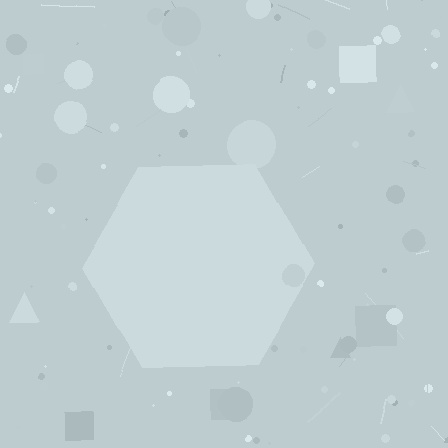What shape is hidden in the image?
A hexagon is hidden in the image.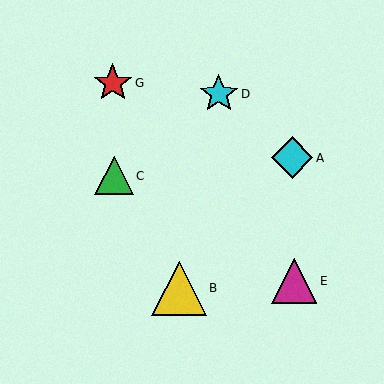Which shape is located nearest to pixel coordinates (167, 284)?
The yellow triangle (labeled B) at (179, 288) is nearest to that location.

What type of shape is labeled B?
Shape B is a yellow triangle.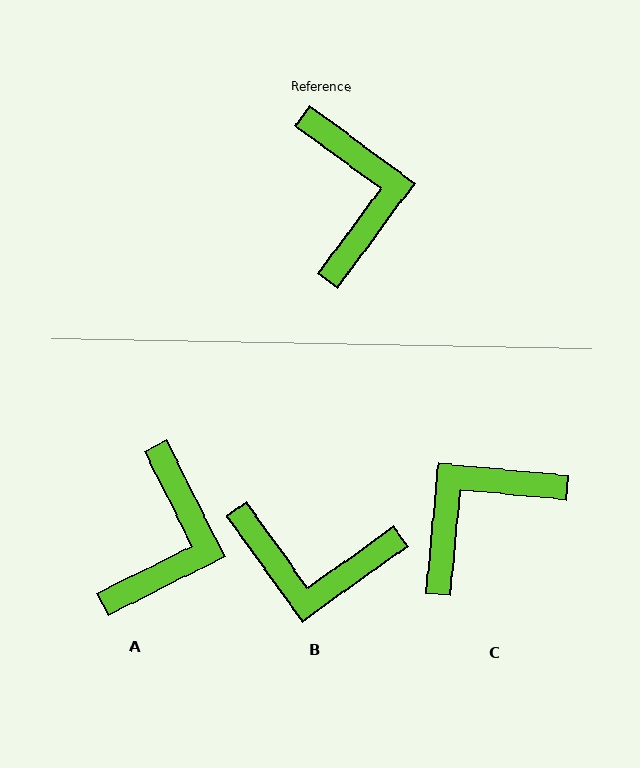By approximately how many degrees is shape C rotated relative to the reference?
Approximately 121 degrees counter-clockwise.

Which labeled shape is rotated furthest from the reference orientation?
C, about 121 degrees away.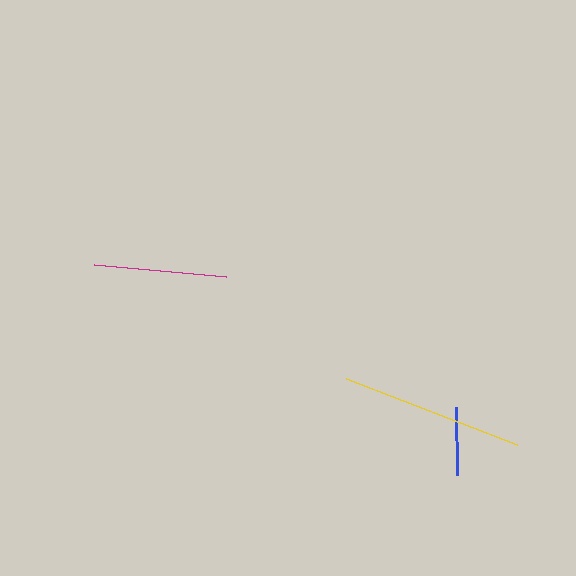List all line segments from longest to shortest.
From longest to shortest: yellow, magenta, blue.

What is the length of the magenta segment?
The magenta segment is approximately 133 pixels long.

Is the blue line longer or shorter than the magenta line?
The magenta line is longer than the blue line.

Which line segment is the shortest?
The blue line is the shortest at approximately 68 pixels.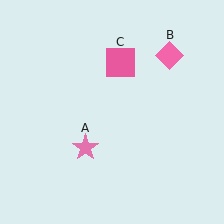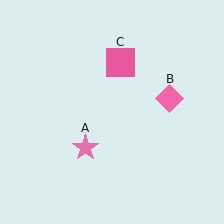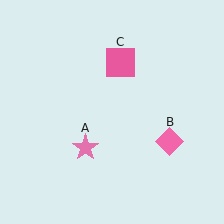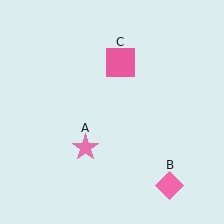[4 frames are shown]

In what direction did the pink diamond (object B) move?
The pink diamond (object B) moved down.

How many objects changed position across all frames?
1 object changed position: pink diamond (object B).